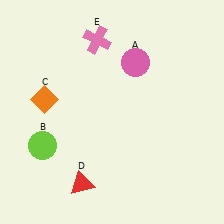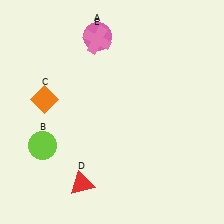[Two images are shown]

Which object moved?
The pink circle (A) moved left.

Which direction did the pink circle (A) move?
The pink circle (A) moved left.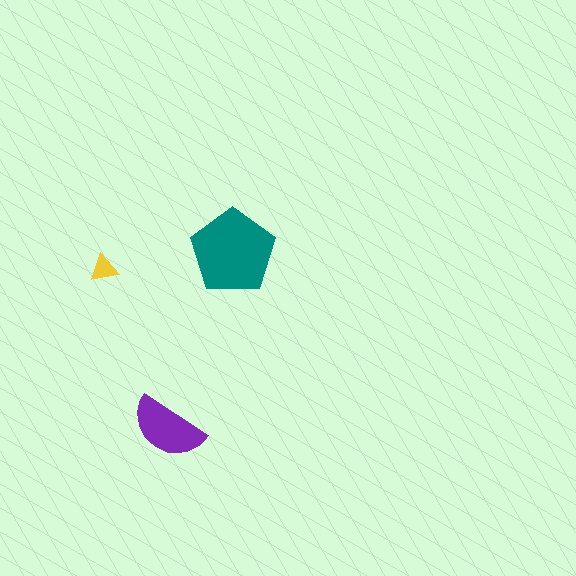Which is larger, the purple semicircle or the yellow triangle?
The purple semicircle.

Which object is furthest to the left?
The yellow triangle is leftmost.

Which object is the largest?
The teal pentagon.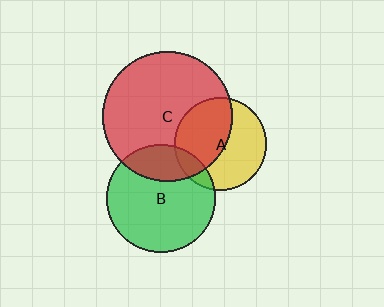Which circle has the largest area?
Circle C (red).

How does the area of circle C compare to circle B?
Approximately 1.4 times.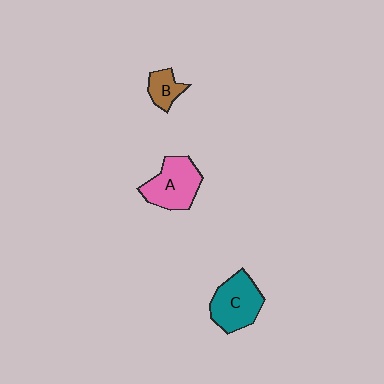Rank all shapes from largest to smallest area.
From largest to smallest: A (pink), C (teal), B (brown).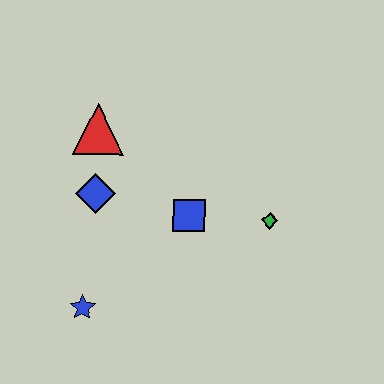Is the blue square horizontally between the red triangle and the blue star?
No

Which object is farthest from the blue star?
The green diamond is farthest from the blue star.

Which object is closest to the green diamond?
The blue square is closest to the green diamond.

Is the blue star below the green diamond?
Yes